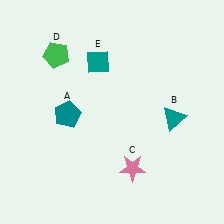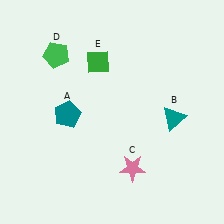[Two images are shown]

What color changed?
The diamond (E) changed from teal in Image 1 to green in Image 2.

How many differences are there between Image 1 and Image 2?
There is 1 difference between the two images.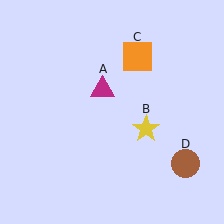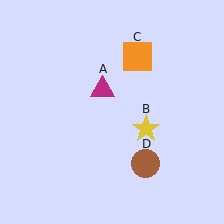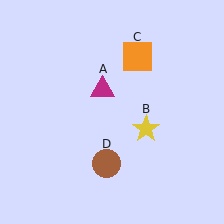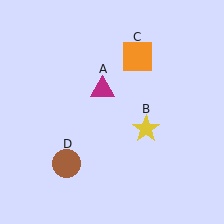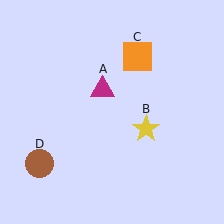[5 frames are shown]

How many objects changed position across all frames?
1 object changed position: brown circle (object D).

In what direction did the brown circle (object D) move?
The brown circle (object D) moved left.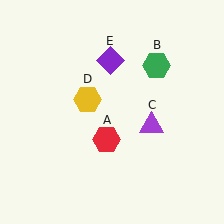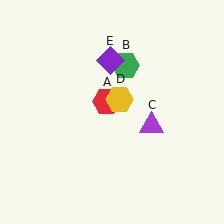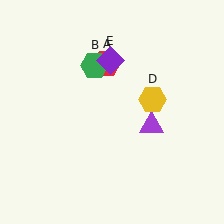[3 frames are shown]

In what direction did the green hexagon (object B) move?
The green hexagon (object B) moved left.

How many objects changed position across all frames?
3 objects changed position: red hexagon (object A), green hexagon (object B), yellow hexagon (object D).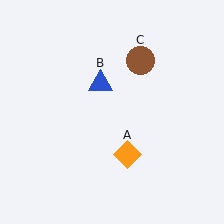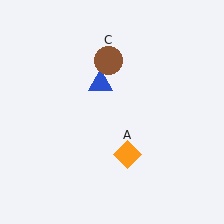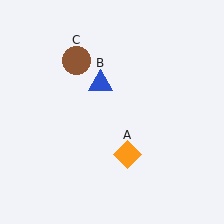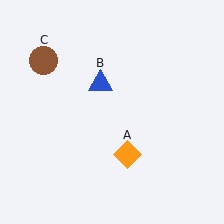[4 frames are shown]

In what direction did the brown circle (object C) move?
The brown circle (object C) moved left.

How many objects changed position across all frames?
1 object changed position: brown circle (object C).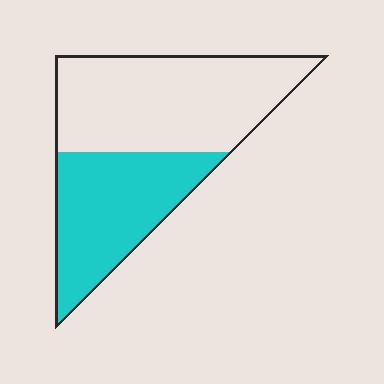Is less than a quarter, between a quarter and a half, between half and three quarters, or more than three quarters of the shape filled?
Between a quarter and a half.